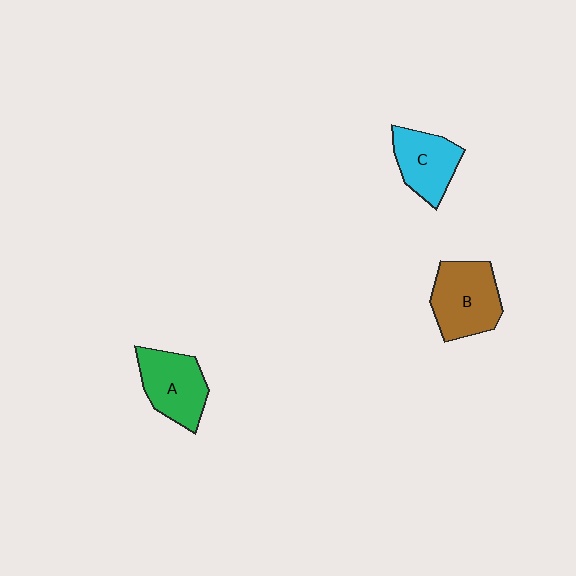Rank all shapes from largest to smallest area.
From largest to smallest: B (brown), A (green), C (cyan).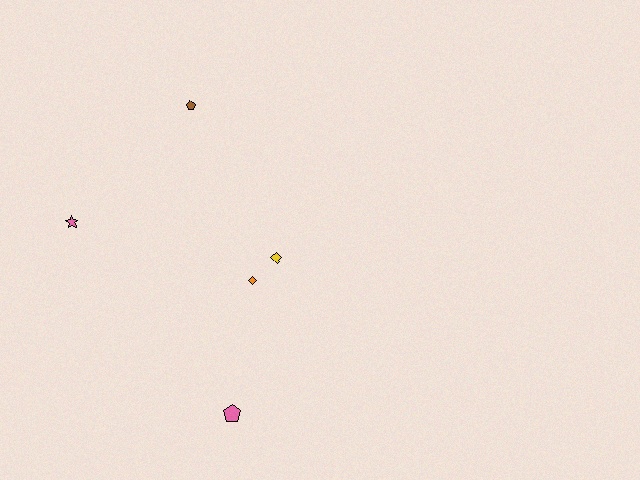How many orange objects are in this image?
There is 1 orange object.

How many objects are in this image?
There are 5 objects.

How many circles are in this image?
There are no circles.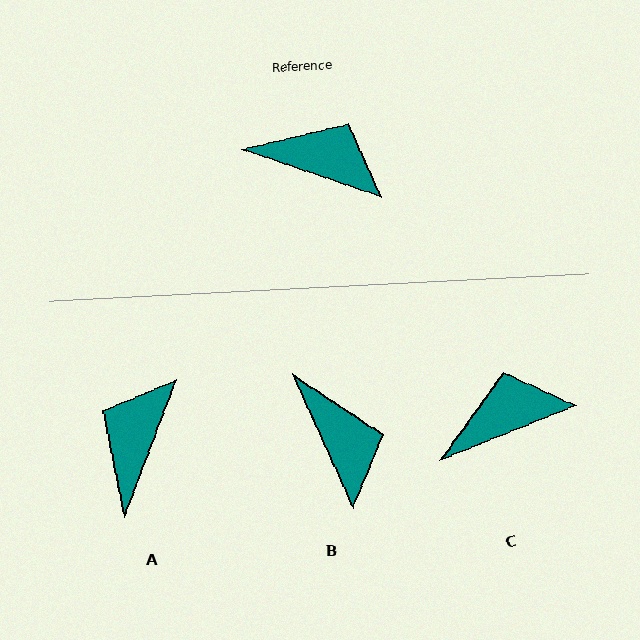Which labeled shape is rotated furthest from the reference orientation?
A, about 88 degrees away.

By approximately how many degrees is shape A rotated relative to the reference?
Approximately 88 degrees counter-clockwise.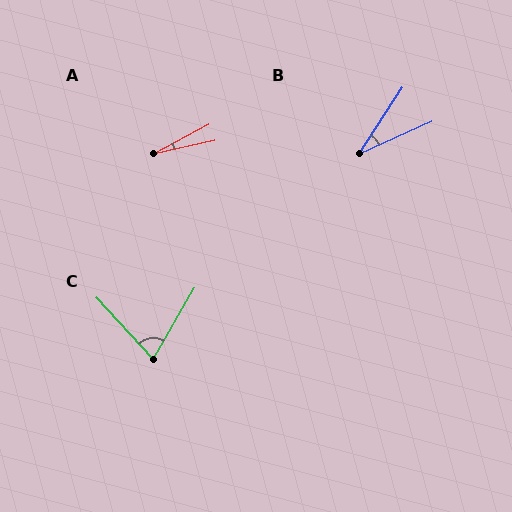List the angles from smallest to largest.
A (15°), B (32°), C (73°).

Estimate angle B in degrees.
Approximately 32 degrees.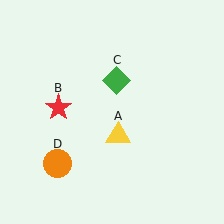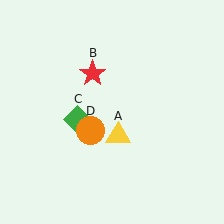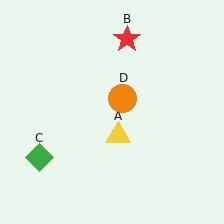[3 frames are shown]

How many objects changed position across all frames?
3 objects changed position: red star (object B), green diamond (object C), orange circle (object D).